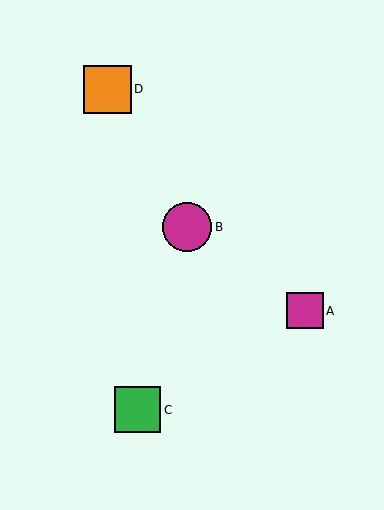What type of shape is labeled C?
Shape C is a green square.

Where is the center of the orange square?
The center of the orange square is at (108, 89).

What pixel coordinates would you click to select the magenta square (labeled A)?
Click at (305, 311) to select the magenta square A.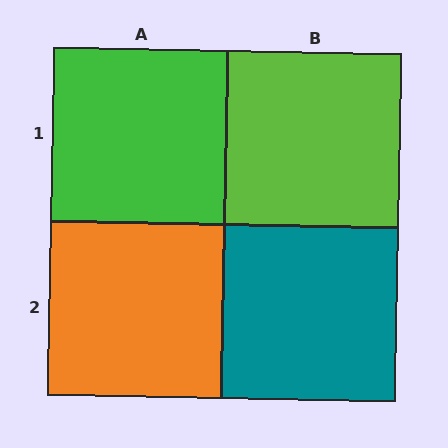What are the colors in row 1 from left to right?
Green, lime.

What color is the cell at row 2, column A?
Orange.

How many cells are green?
1 cell is green.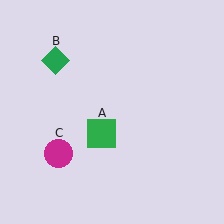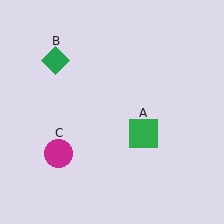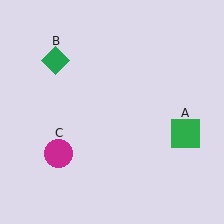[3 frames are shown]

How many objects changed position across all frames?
1 object changed position: green square (object A).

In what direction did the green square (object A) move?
The green square (object A) moved right.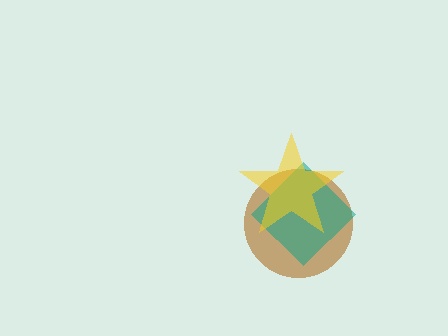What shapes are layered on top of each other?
The layered shapes are: a brown circle, a teal diamond, a yellow star.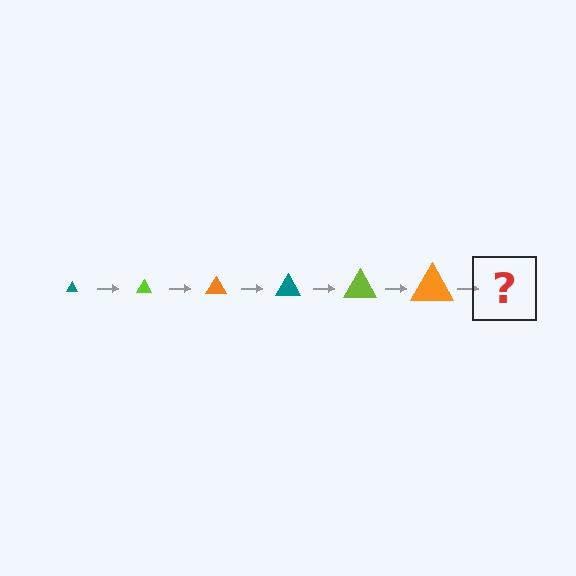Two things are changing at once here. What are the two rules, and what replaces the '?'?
The two rules are that the triangle grows larger each step and the color cycles through teal, lime, and orange. The '?' should be a teal triangle, larger than the previous one.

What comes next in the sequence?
The next element should be a teal triangle, larger than the previous one.